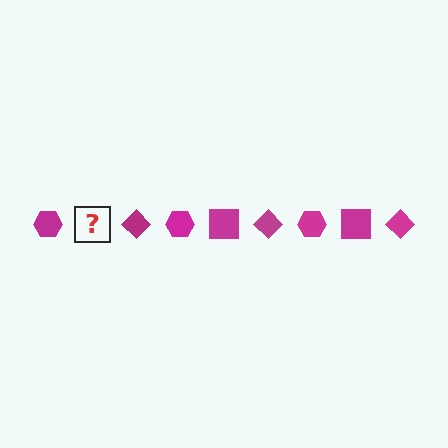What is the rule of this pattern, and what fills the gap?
The rule is that the pattern cycles through hexagon, square, diamond shapes in magenta. The gap should be filled with a magenta square.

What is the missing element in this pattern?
The missing element is a magenta square.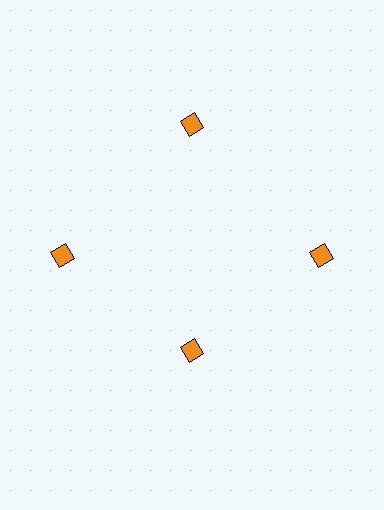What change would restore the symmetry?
The symmetry would be restored by moving it outward, back onto the ring so that all 4 diamonds sit at equal angles and equal distance from the center.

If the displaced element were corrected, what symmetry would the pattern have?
It would have 4-fold rotational symmetry — the pattern would map onto itself every 90 degrees.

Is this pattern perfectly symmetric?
No. The 4 orange diamonds are arranged in a ring, but one element near the 6 o'clock position is pulled inward toward the center, breaking the 4-fold rotational symmetry.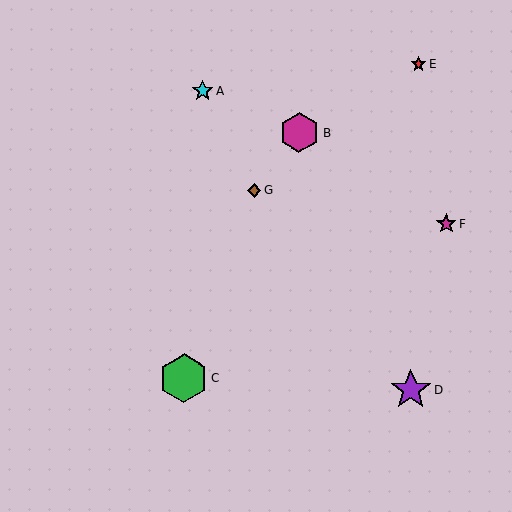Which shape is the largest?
The green hexagon (labeled C) is the largest.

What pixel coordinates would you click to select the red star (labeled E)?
Click at (418, 64) to select the red star E.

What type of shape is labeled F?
Shape F is a magenta star.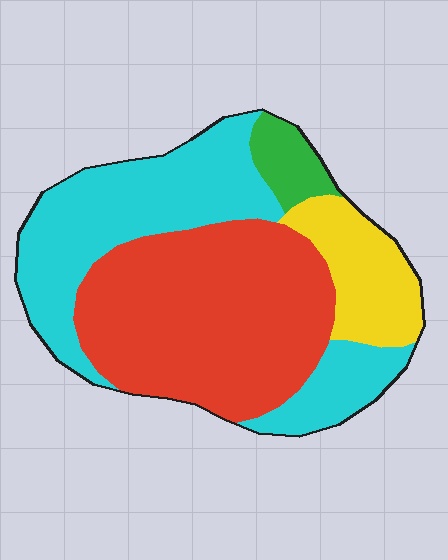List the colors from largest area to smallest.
From largest to smallest: red, cyan, yellow, green.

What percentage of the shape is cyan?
Cyan covers about 35% of the shape.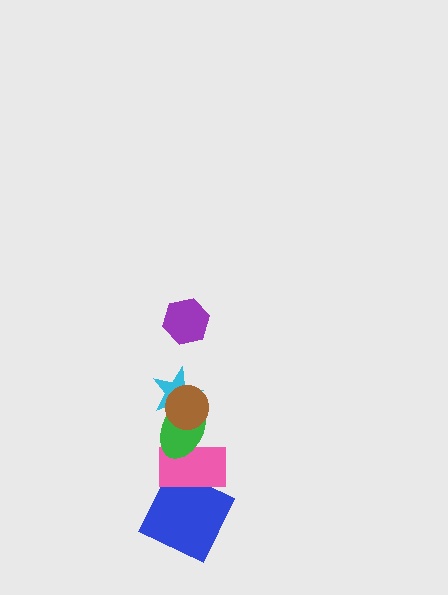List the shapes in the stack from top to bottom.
From top to bottom: the purple hexagon, the brown circle, the cyan star, the green ellipse, the pink rectangle, the blue square.